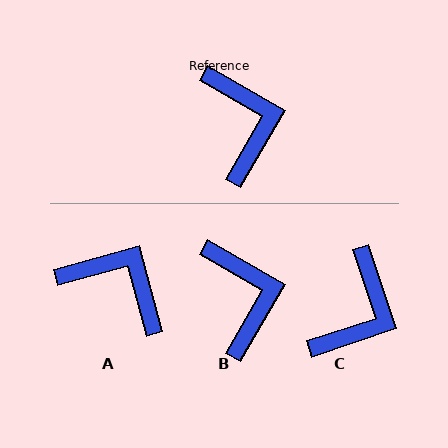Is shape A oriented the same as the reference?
No, it is off by about 46 degrees.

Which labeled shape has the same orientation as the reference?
B.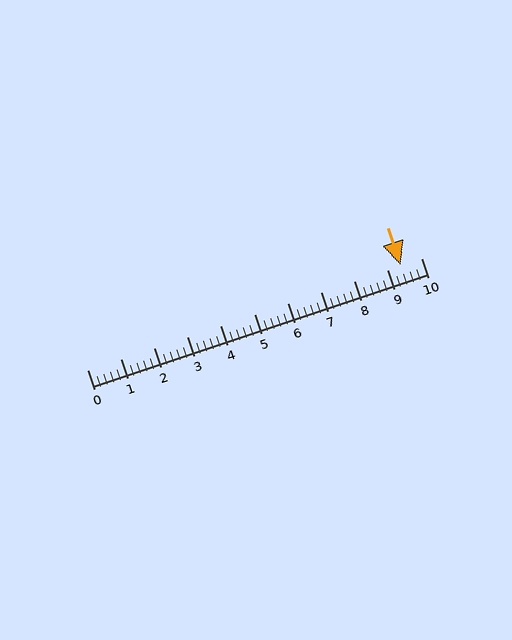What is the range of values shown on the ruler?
The ruler shows values from 0 to 10.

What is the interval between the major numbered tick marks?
The major tick marks are spaced 1 units apart.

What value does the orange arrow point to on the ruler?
The orange arrow points to approximately 9.4.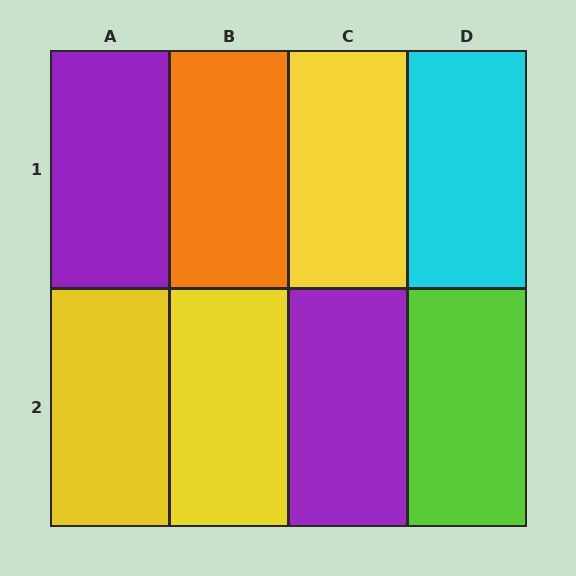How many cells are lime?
1 cell is lime.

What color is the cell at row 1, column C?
Yellow.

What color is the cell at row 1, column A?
Purple.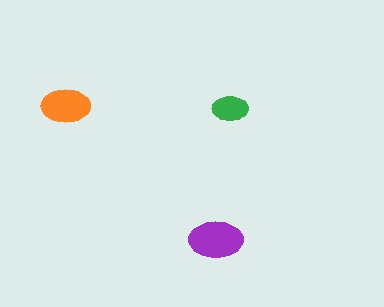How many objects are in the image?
There are 3 objects in the image.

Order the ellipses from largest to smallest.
the purple one, the orange one, the green one.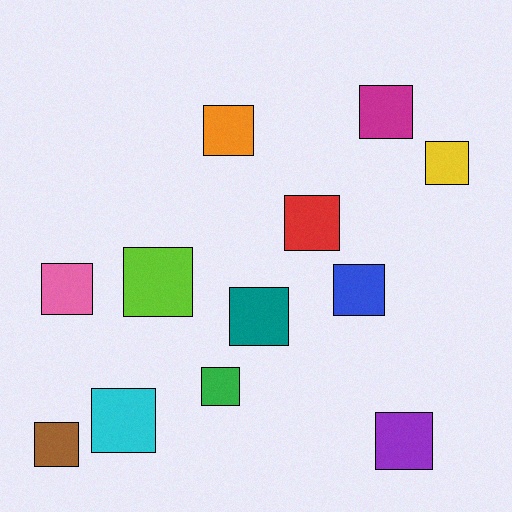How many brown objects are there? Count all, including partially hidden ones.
There is 1 brown object.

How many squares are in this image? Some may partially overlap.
There are 12 squares.